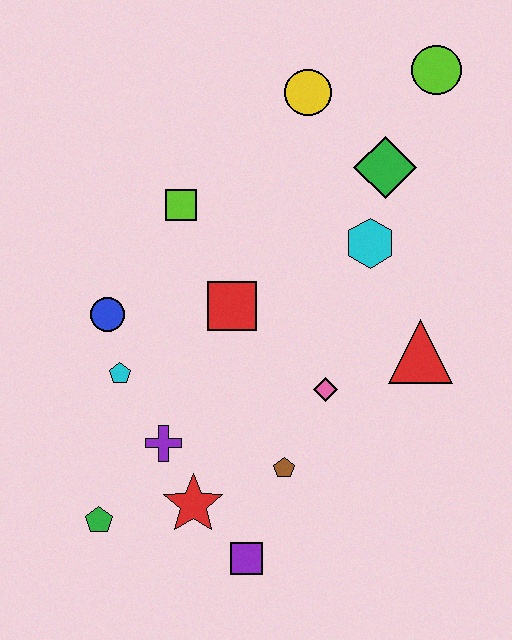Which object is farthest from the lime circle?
The green pentagon is farthest from the lime circle.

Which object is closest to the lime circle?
The green diamond is closest to the lime circle.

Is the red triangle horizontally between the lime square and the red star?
No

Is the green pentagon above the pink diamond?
No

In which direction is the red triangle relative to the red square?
The red triangle is to the right of the red square.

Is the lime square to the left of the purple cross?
No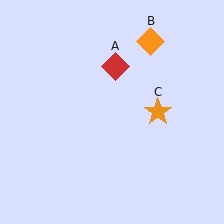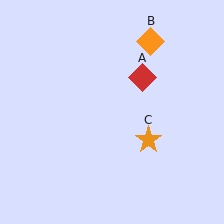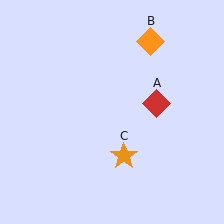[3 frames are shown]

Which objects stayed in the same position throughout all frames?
Orange diamond (object B) remained stationary.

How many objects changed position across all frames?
2 objects changed position: red diamond (object A), orange star (object C).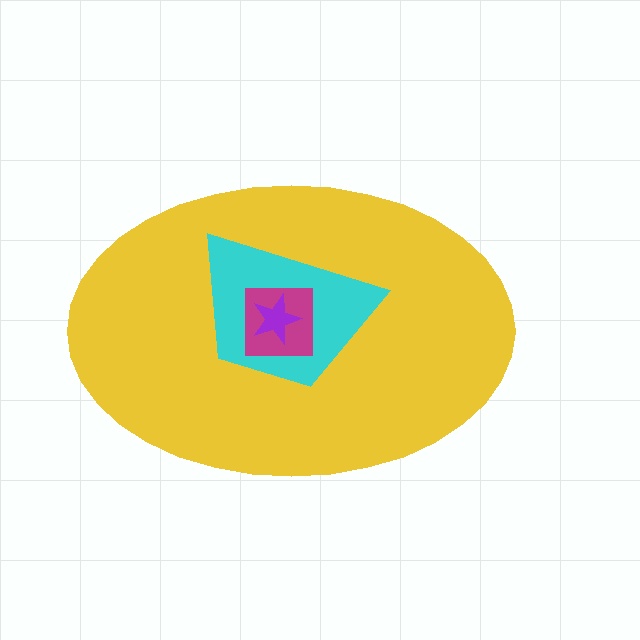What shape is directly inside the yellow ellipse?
The cyan trapezoid.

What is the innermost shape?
The purple star.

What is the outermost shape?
The yellow ellipse.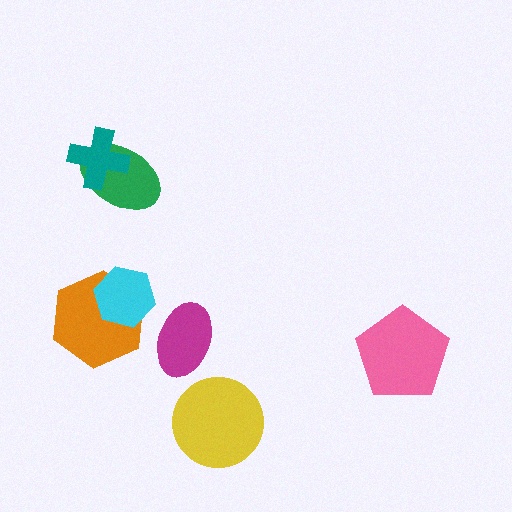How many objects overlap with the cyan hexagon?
1 object overlaps with the cyan hexagon.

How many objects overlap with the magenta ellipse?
0 objects overlap with the magenta ellipse.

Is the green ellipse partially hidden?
Yes, it is partially covered by another shape.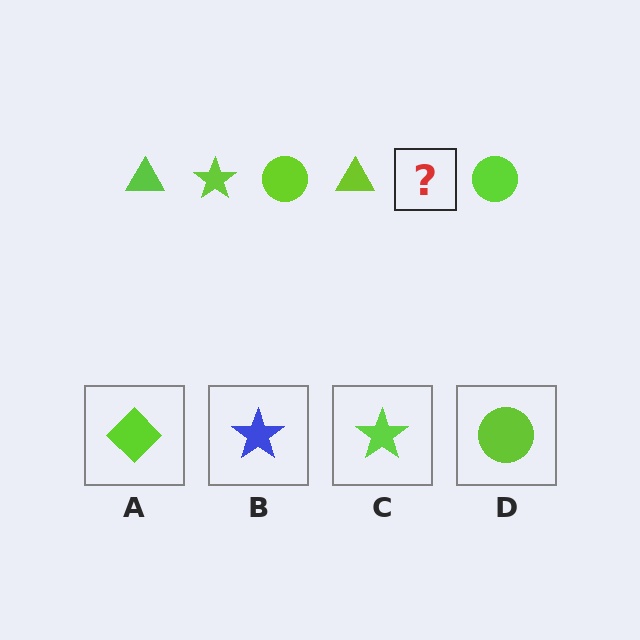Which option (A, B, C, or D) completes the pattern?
C.